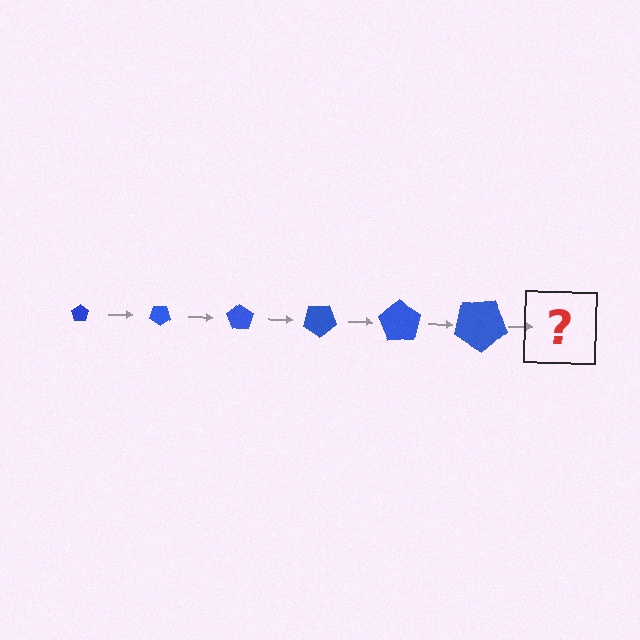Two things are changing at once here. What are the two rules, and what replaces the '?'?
The two rules are that the pentagon grows larger each step and it rotates 35 degrees each step. The '?' should be a pentagon, larger than the previous one and rotated 210 degrees from the start.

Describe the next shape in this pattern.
It should be a pentagon, larger than the previous one and rotated 210 degrees from the start.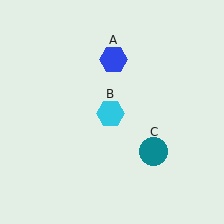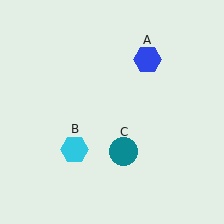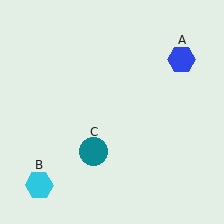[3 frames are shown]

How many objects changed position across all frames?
3 objects changed position: blue hexagon (object A), cyan hexagon (object B), teal circle (object C).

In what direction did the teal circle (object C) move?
The teal circle (object C) moved left.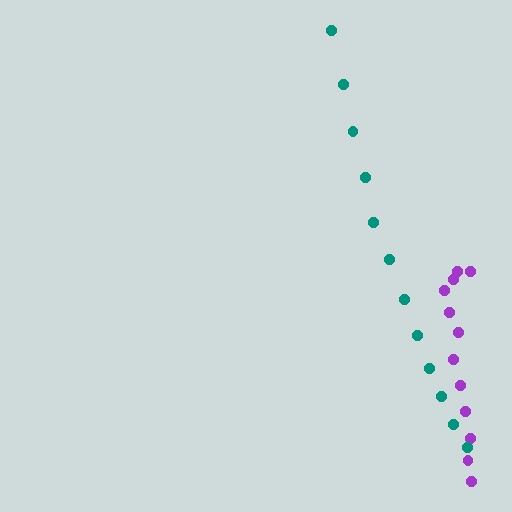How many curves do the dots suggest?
There are 2 distinct paths.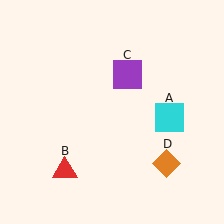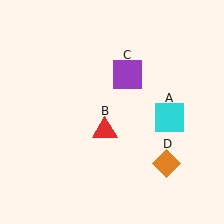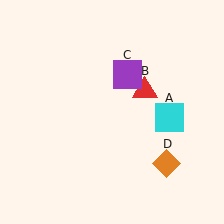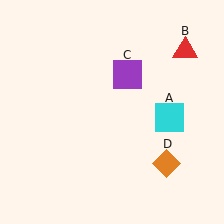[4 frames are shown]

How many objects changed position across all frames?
1 object changed position: red triangle (object B).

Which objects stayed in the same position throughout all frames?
Cyan square (object A) and purple square (object C) and orange diamond (object D) remained stationary.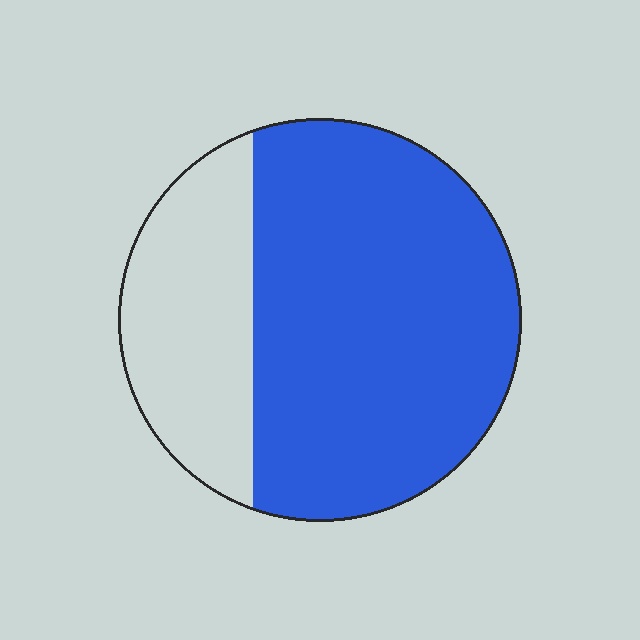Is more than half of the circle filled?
Yes.